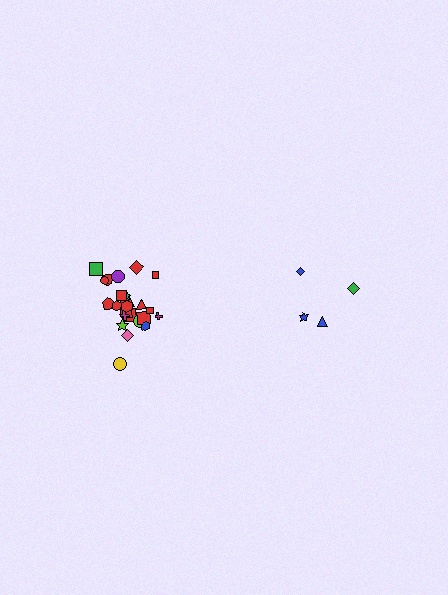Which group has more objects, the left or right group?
The left group.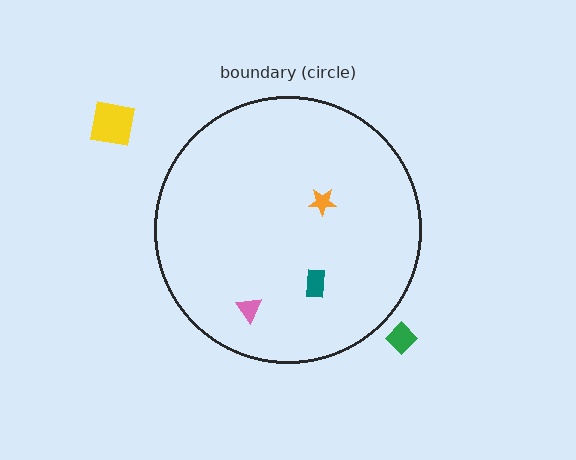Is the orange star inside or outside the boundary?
Inside.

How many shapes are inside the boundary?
3 inside, 2 outside.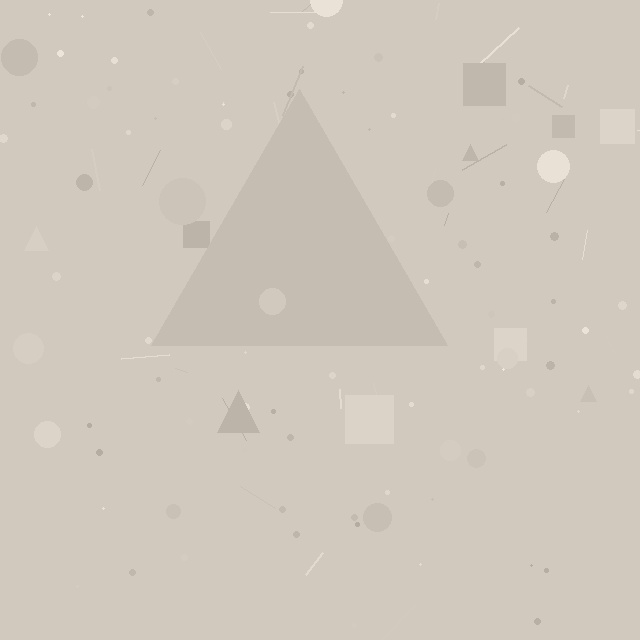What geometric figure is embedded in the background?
A triangle is embedded in the background.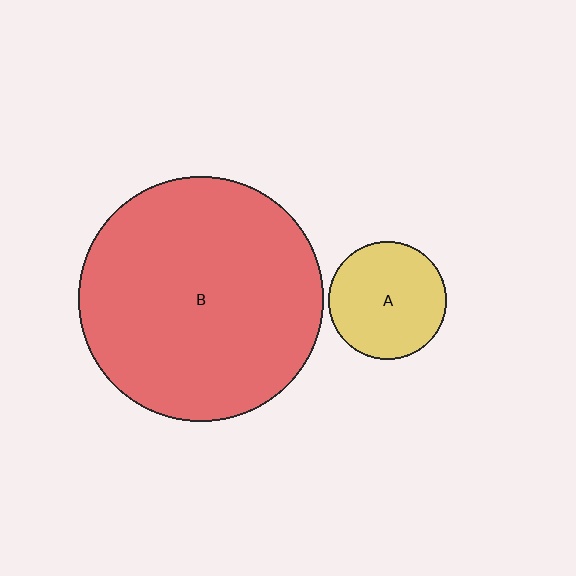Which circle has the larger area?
Circle B (red).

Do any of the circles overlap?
No, none of the circles overlap.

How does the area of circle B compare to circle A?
Approximately 4.4 times.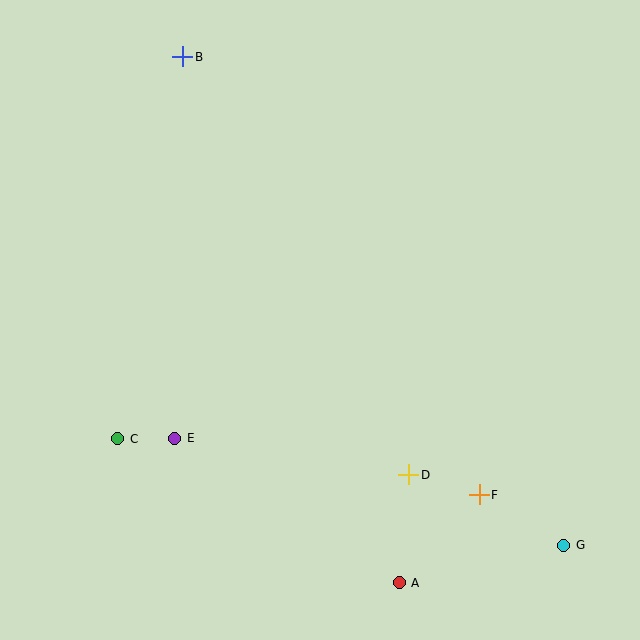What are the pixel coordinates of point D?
Point D is at (409, 475).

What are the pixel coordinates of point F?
Point F is at (479, 495).